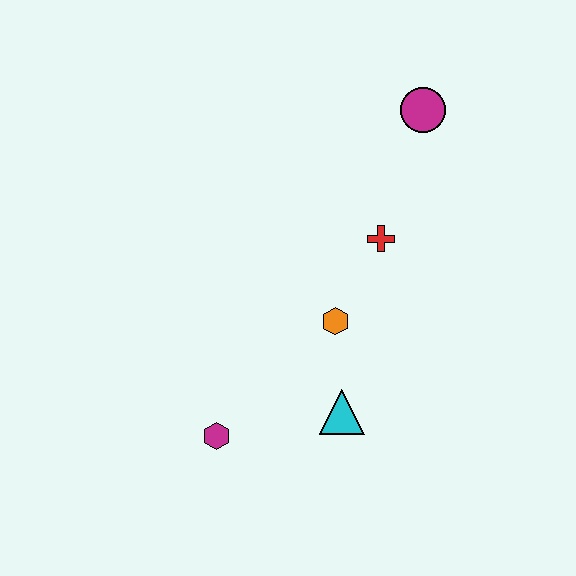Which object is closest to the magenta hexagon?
The cyan triangle is closest to the magenta hexagon.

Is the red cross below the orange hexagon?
No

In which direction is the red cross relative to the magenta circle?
The red cross is below the magenta circle.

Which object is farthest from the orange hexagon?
The magenta circle is farthest from the orange hexagon.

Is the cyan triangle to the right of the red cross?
No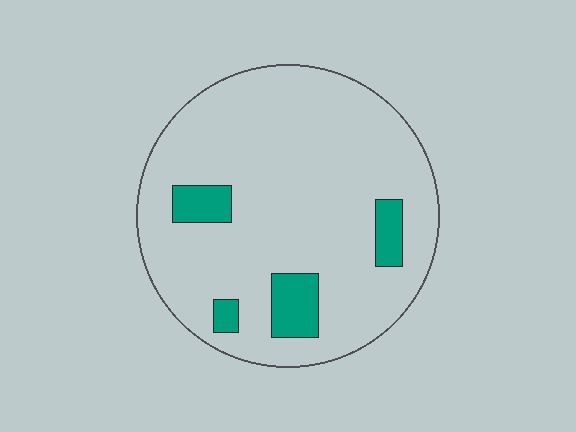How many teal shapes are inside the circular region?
4.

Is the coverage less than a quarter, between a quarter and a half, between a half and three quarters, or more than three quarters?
Less than a quarter.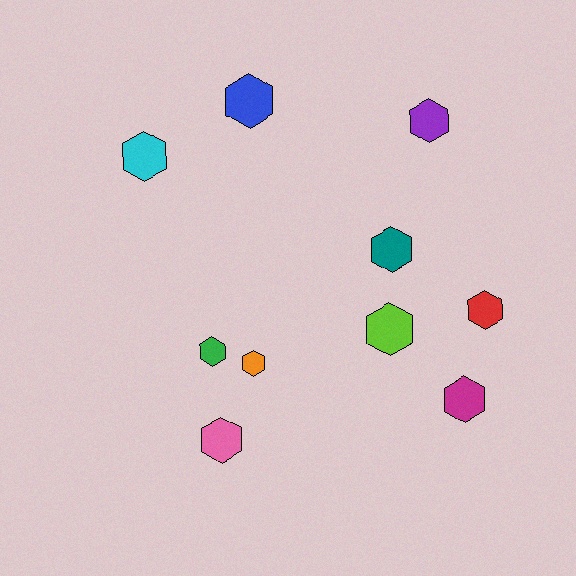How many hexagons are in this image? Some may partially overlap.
There are 10 hexagons.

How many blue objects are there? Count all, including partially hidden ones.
There is 1 blue object.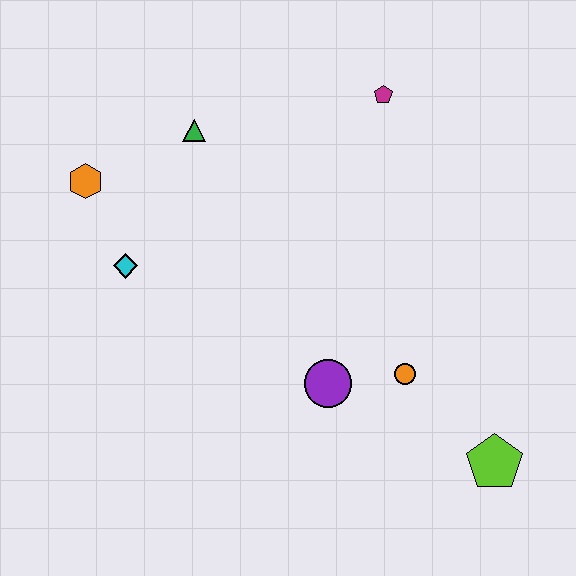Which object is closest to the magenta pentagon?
The green triangle is closest to the magenta pentagon.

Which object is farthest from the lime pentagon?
The orange hexagon is farthest from the lime pentagon.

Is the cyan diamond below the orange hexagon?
Yes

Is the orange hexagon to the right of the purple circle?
No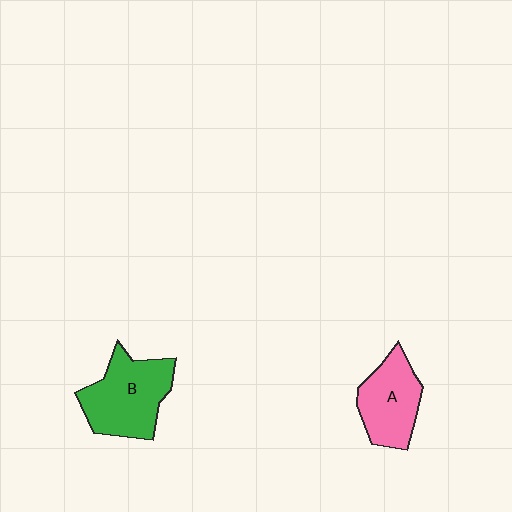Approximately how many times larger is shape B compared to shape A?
Approximately 1.3 times.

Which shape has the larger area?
Shape B (green).